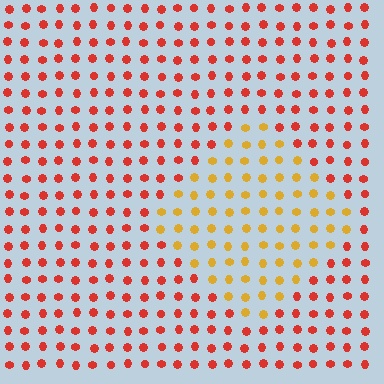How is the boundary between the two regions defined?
The boundary is defined purely by a slight shift in hue (about 41 degrees). Spacing, size, and orientation are identical on both sides.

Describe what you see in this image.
The image is filled with small red elements in a uniform arrangement. A diamond-shaped region is visible where the elements are tinted to a slightly different hue, forming a subtle color boundary.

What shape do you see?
I see a diamond.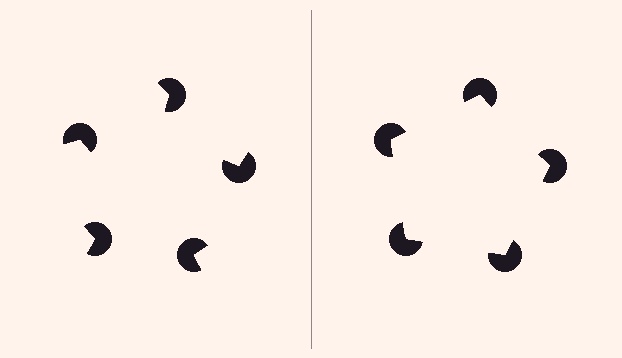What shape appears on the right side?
An illusory pentagon.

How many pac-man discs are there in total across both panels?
10 — 5 on each side.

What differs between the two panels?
The pac-man discs are positioned identically on both sides; only the wedge orientations differ. On the right they align to a pentagon; on the left they are misaligned.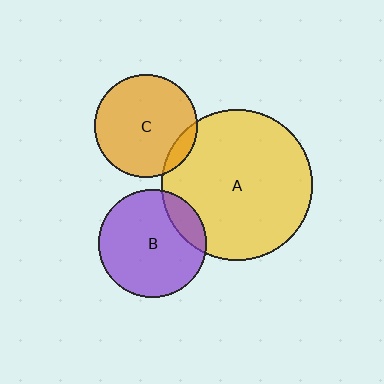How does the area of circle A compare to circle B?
Approximately 2.0 times.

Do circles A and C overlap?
Yes.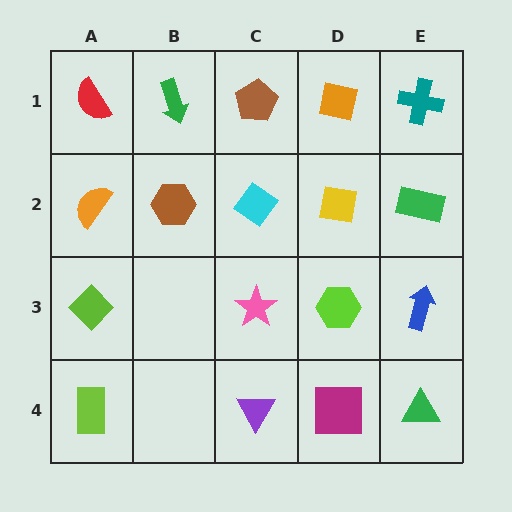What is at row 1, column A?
A red semicircle.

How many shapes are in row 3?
4 shapes.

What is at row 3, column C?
A pink star.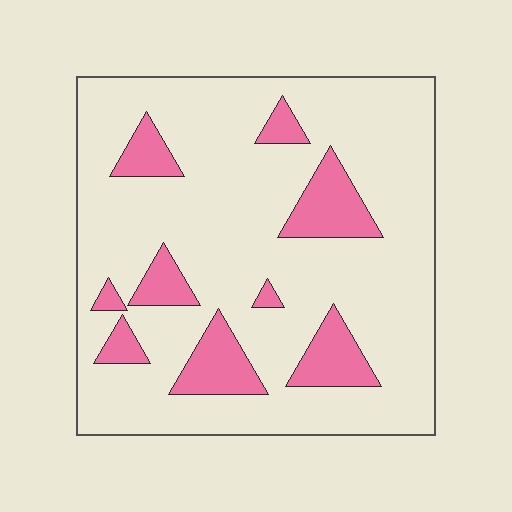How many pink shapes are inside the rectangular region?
9.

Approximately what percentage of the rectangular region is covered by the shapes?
Approximately 15%.